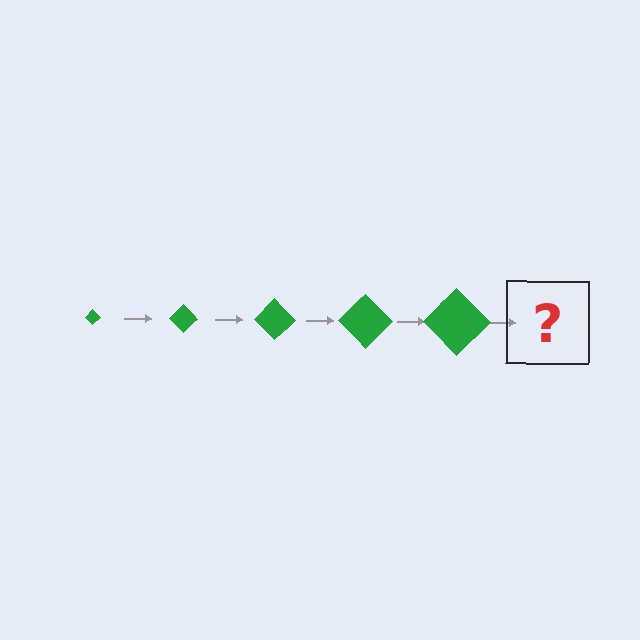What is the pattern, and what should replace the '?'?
The pattern is that the diamond gets progressively larger each step. The '?' should be a green diamond, larger than the previous one.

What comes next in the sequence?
The next element should be a green diamond, larger than the previous one.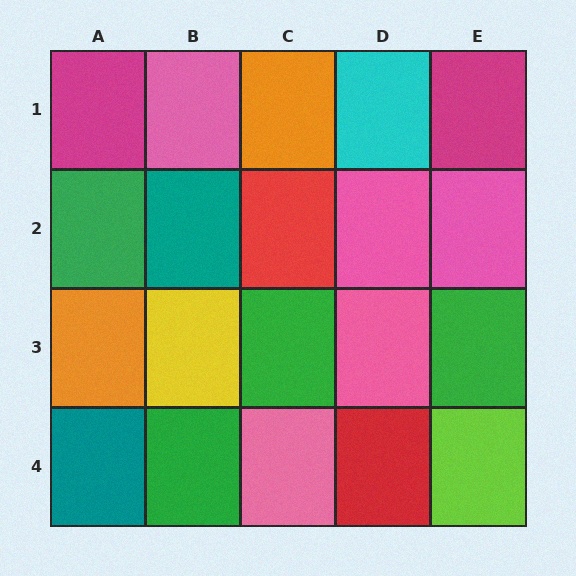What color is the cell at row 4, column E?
Lime.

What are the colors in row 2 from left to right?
Green, teal, red, pink, pink.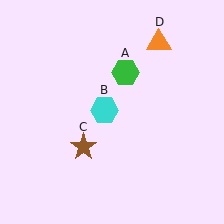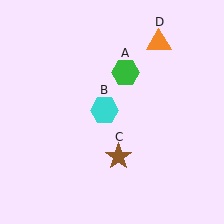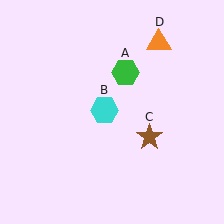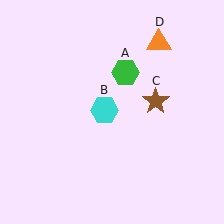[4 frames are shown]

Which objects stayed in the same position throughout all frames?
Green hexagon (object A) and cyan hexagon (object B) and orange triangle (object D) remained stationary.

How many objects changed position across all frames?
1 object changed position: brown star (object C).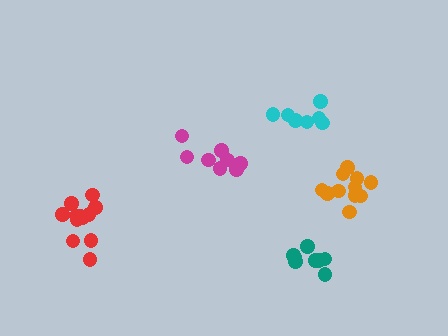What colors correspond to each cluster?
The clusters are colored: teal, red, magenta, cyan, orange.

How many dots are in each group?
Group 1: 8 dots, Group 2: 12 dots, Group 3: 8 dots, Group 4: 7 dots, Group 5: 11 dots (46 total).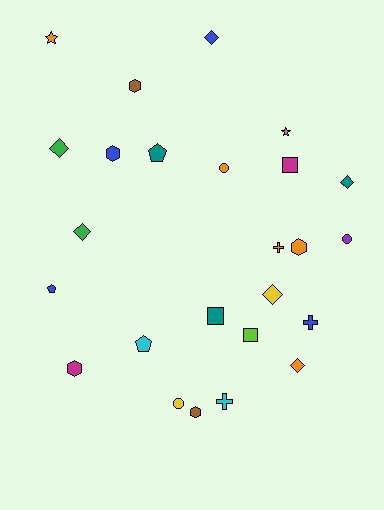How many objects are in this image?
There are 25 objects.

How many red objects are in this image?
There are no red objects.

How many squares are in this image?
There are 3 squares.